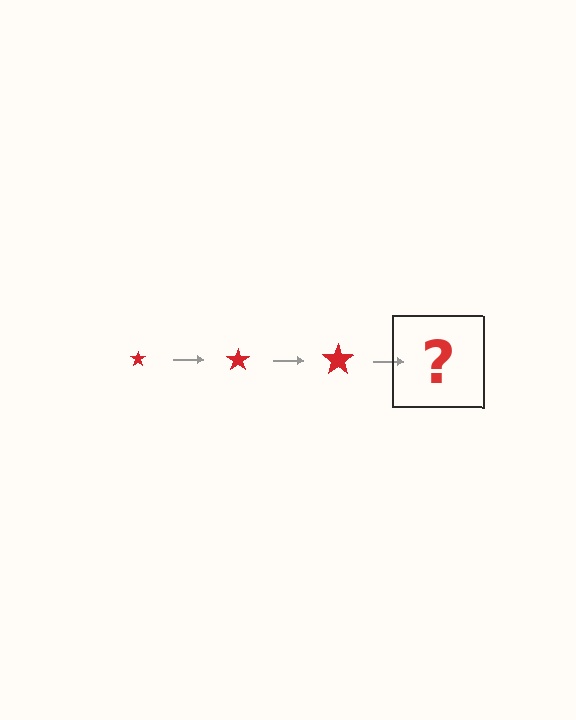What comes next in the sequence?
The next element should be a red star, larger than the previous one.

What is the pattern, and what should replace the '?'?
The pattern is that the star gets progressively larger each step. The '?' should be a red star, larger than the previous one.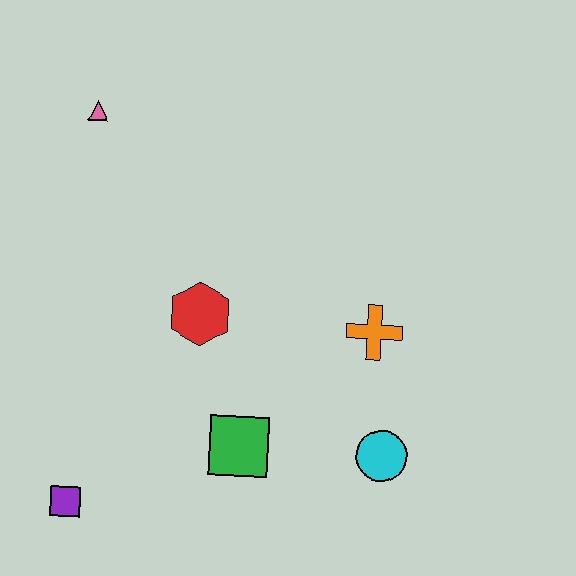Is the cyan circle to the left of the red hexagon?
No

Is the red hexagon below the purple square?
No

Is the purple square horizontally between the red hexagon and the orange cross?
No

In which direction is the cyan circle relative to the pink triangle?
The cyan circle is below the pink triangle.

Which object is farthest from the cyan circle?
The pink triangle is farthest from the cyan circle.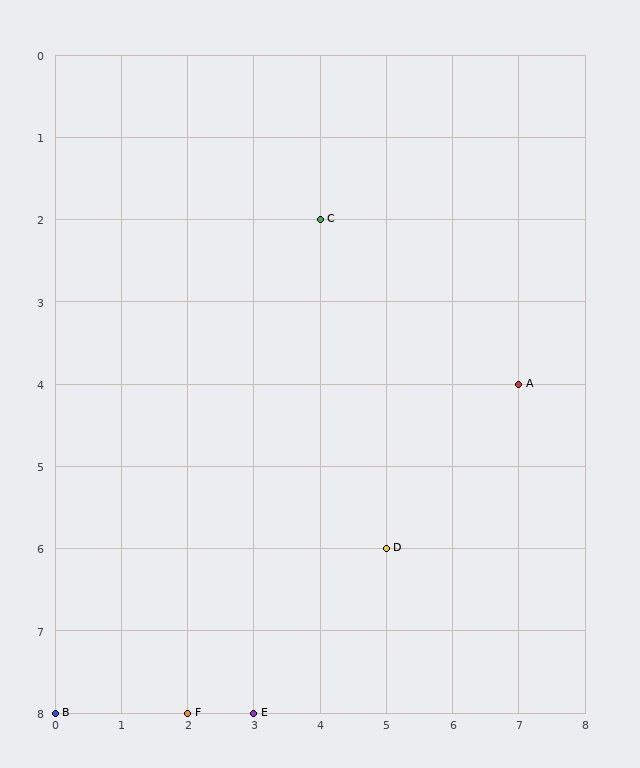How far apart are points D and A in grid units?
Points D and A are 2 columns and 2 rows apart (about 2.8 grid units diagonally).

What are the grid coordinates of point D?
Point D is at grid coordinates (5, 6).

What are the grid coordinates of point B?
Point B is at grid coordinates (0, 8).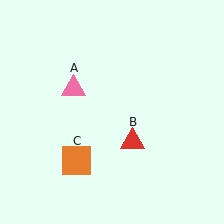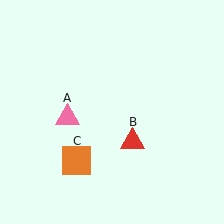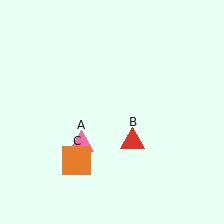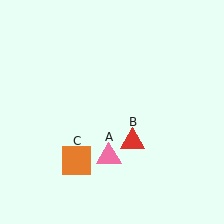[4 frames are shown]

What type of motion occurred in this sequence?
The pink triangle (object A) rotated counterclockwise around the center of the scene.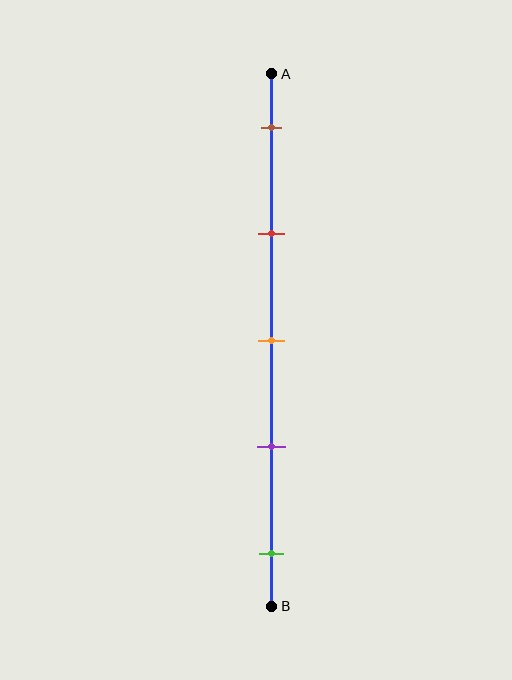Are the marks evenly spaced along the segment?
Yes, the marks are approximately evenly spaced.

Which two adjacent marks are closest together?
The orange and purple marks are the closest adjacent pair.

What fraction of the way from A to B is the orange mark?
The orange mark is approximately 50% (0.5) of the way from A to B.